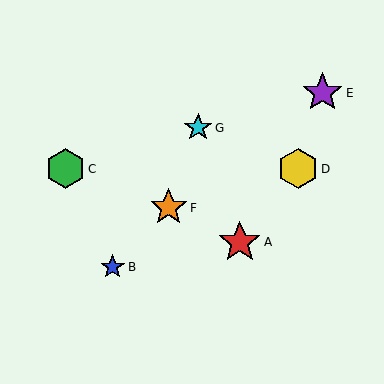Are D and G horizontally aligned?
No, D is at y≈169 and G is at y≈128.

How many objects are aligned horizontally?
2 objects (C, D) are aligned horizontally.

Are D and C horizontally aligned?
Yes, both are at y≈169.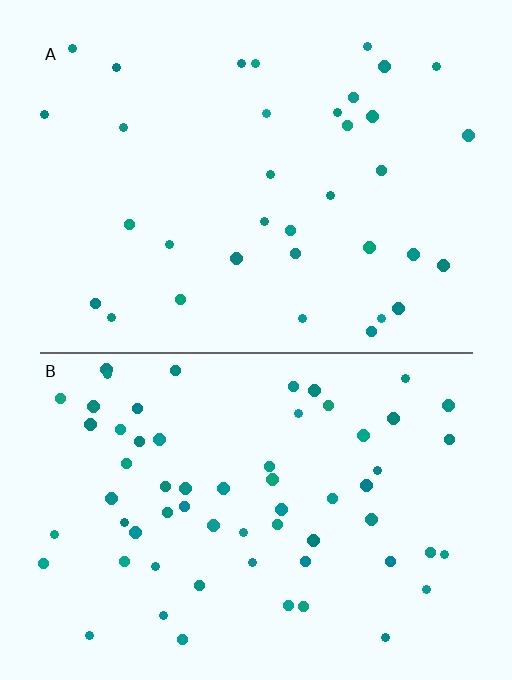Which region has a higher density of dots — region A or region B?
B (the bottom).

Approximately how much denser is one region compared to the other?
Approximately 1.8× — region B over region A.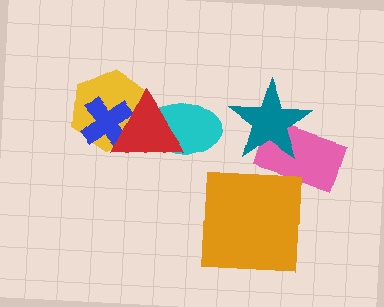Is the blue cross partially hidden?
Yes, it is partially covered by another shape.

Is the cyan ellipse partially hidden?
Yes, it is partially covered by another shape.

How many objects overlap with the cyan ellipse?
1 object overlaps with the cyan ellipse.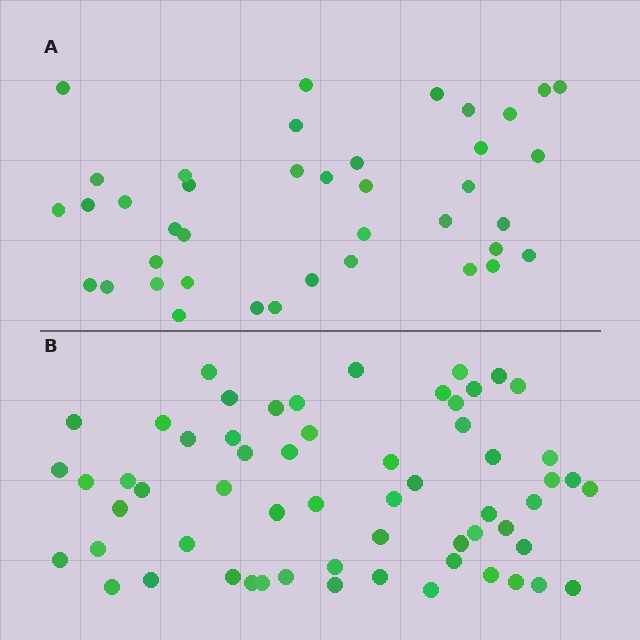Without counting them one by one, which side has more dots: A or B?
Region B (the bottom region) has more dots.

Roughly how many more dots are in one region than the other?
Region B has approximately 20 more dots than region A.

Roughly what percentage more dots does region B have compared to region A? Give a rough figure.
About 50% more.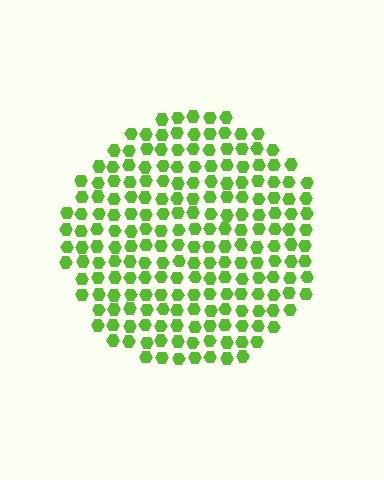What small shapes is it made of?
It is made of small hexagons.